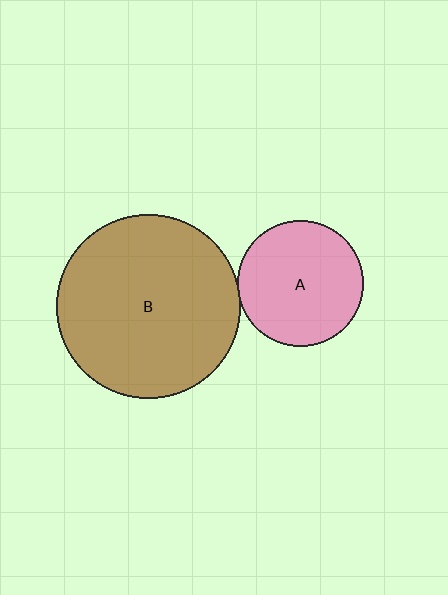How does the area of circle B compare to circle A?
Approximately 2.1 times.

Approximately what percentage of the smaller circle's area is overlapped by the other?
Approximately 5%.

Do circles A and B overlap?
Yes.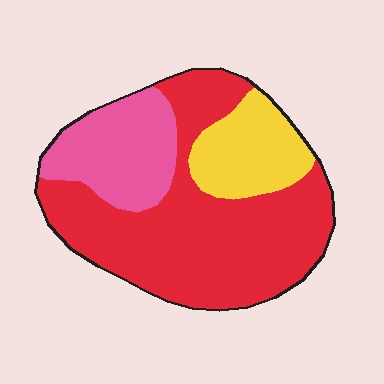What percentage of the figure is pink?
Pink takes up about one fifth (1/5) of the figure.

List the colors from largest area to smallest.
From largest to smallest: red, pink, yellow.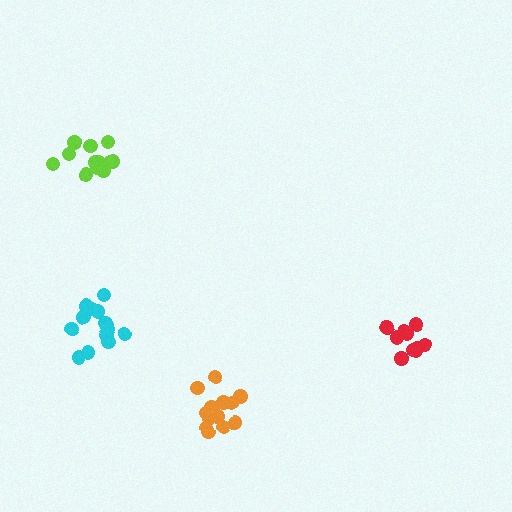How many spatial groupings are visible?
There are 4 spatial groupings.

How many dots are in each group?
Group 1: 10 dots, Group 2: 14 dots, Group 3: 13 dots, Group 4: 14 dots (51 total).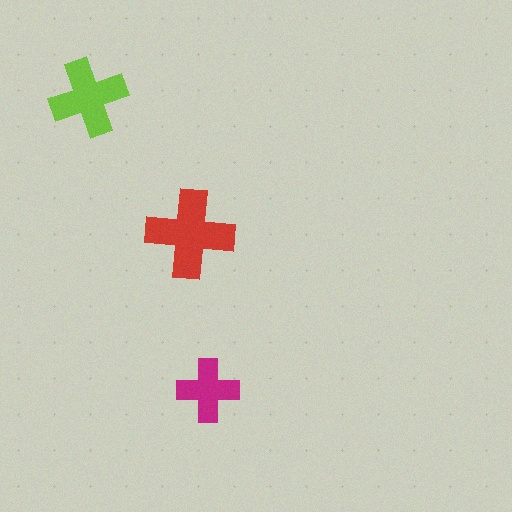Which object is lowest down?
The magenta cross is bottommost.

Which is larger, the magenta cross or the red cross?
The red one.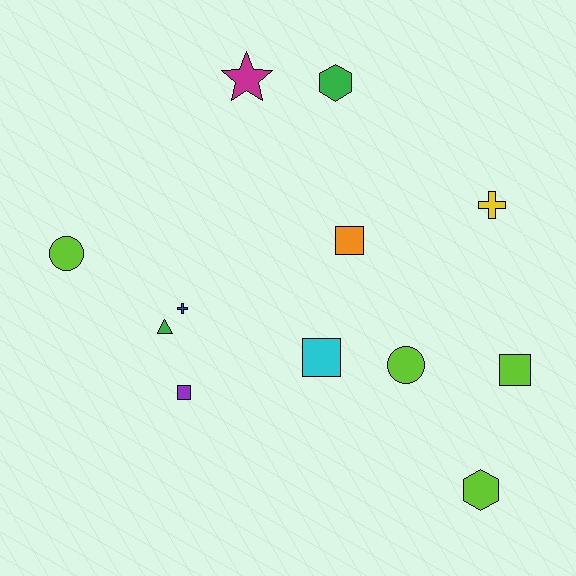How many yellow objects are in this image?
There is 1 yellow object.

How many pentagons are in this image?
There are no pentagons.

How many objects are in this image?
There are 12 objects.